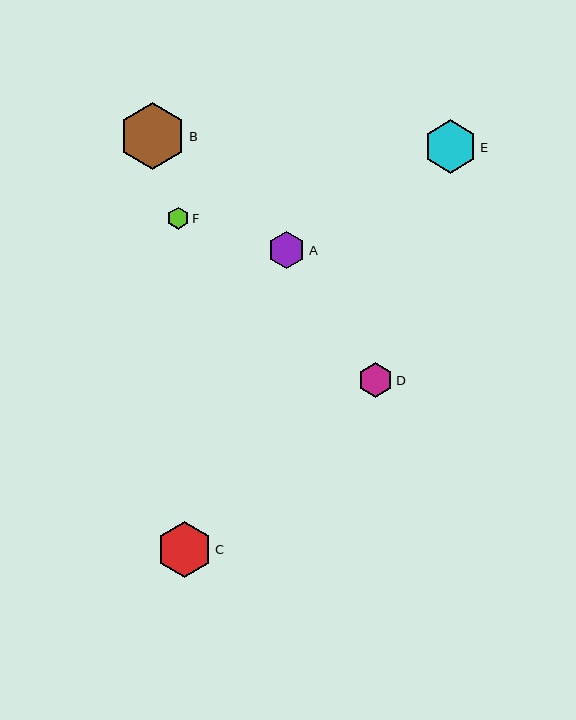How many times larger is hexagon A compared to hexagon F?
Hexagon A is approximately 1.7 times the size of hexagon F.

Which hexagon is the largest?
Hexagon B is the largest with a size of approximately 66 pixels.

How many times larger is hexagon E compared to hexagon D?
Hexagon E is approximately 1.5 times the size of hexagon D.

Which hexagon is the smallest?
Hexagon F is the smallest with a size of approximately 23 pixels.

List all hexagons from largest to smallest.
From largest to smallest: B, C, E, A, D, F.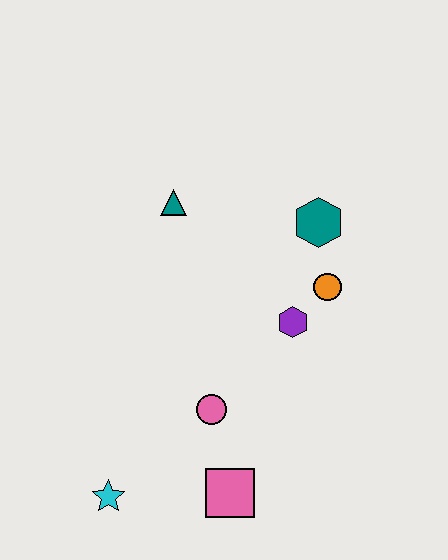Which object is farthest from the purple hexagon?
The cyan star is farthest from the purple hexagon.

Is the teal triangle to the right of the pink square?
No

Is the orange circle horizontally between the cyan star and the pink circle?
No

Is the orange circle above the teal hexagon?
No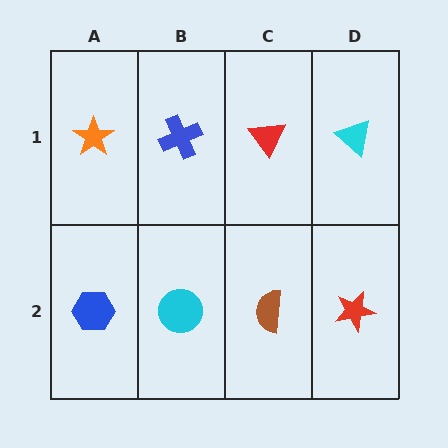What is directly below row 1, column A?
A blue hexagon.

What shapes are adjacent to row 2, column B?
A blue cross (row 1, column B), a blue hexagon (row 2, column A), a brown semicircle (row 2, column C).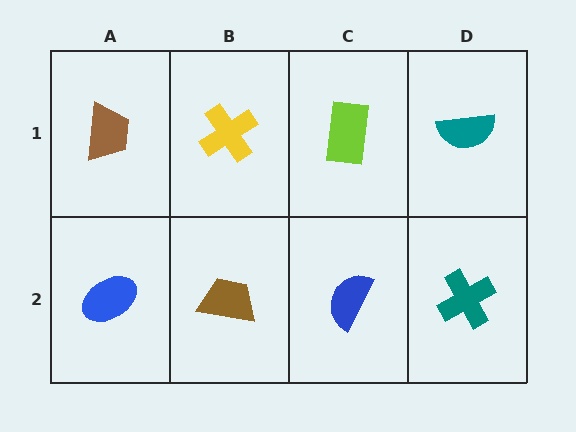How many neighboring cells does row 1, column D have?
2.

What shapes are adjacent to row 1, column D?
A teal cross (row 2, column D), a lime rectangle (row 1, column C).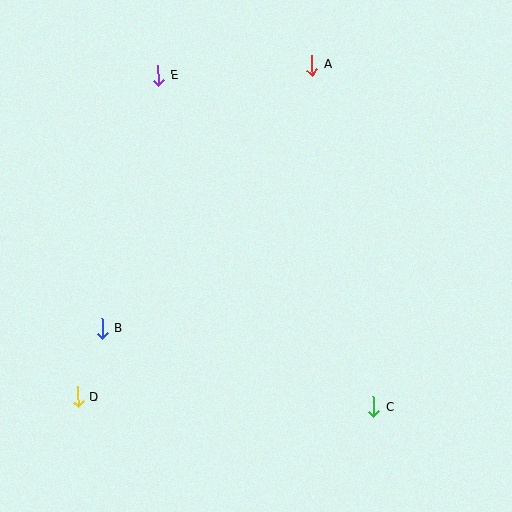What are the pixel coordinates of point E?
Point E is at (158, 76).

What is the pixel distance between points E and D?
The distance between E and D is 332 pixels.